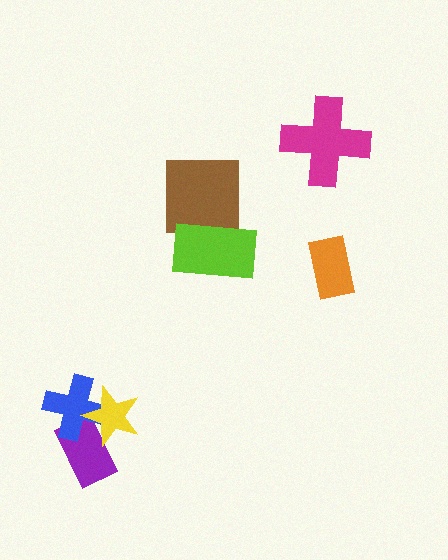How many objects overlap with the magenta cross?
0 objects overlap with the magenta cross.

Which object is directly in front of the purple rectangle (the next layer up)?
The blue cross is directly in front of the purple rectangle.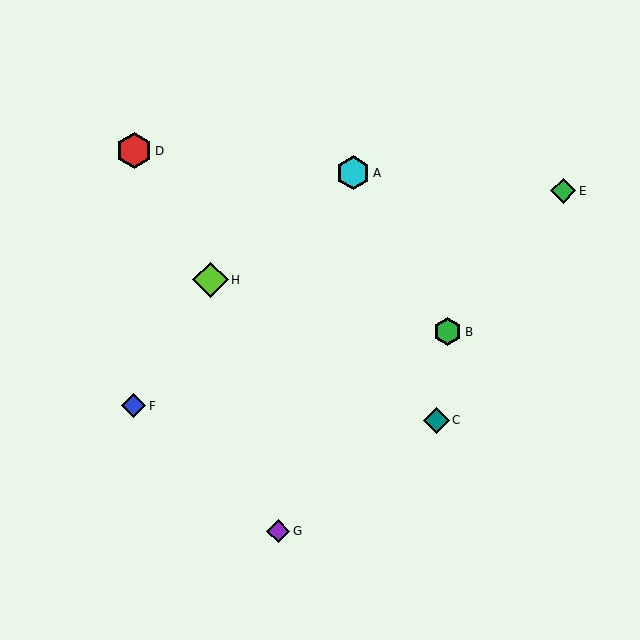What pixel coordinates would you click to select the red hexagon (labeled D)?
Click at (134, 151) to select the red hexagon D.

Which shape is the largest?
The red hexagon (labeled D) is the largest.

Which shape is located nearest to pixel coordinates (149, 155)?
The red hexagon (labeled D) at (134, 151) is nearest to that location.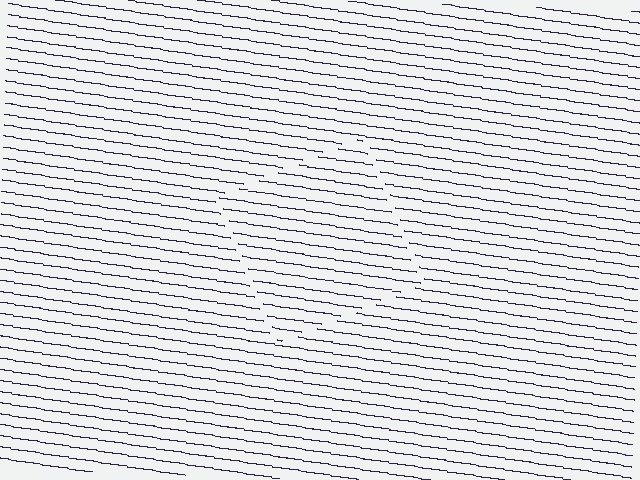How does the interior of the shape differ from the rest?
The interior of the shape contains the same grating, shifted by half a period — the contour is defined by the phase discontinuity where line-ends from the inner and outer gratings abut.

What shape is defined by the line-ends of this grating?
An illusory square. The interior of the shape contains the same grating, shifted by half a period — the contour is defined by the phase discontinuity where line-ends from the inner and outer gratings abut.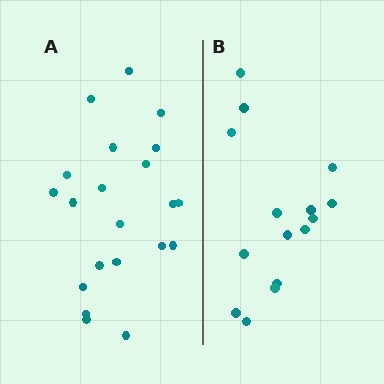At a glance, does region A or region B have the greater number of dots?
Region A (the left region) has more dots.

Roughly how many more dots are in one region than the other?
Region A has about 6 more dots than region B.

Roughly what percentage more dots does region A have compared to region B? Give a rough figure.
About 40% more.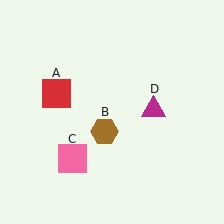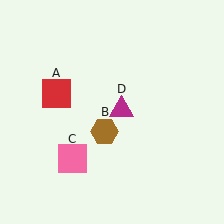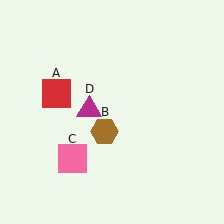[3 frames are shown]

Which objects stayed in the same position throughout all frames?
Red square (object A) and brown hexagon (object B) and pink square (object C) remained stationary.